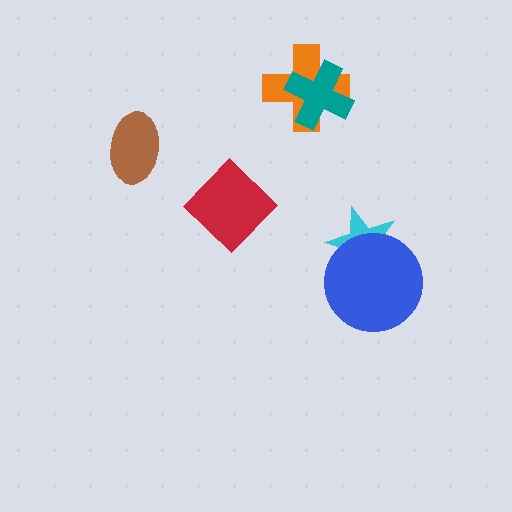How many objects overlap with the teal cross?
1 object overlaps with the teal cross.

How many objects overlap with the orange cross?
1 object overlaps with the orange cross.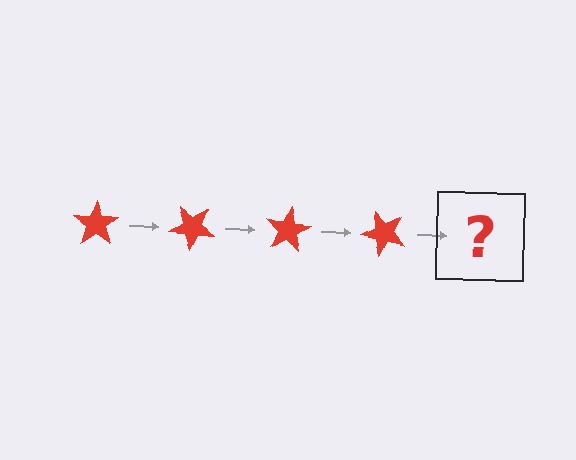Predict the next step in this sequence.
The next step is a red star rotated 160 degrees.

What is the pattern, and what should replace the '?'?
The pattern is that the star rotates 40 degrees each step. The '?' should be a red star rotated 160 degrees.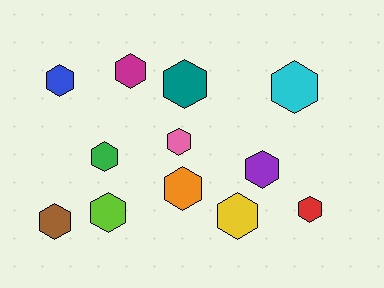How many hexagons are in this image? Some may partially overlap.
There are 12 hexagons.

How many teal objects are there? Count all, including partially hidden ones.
There is 1 teal object.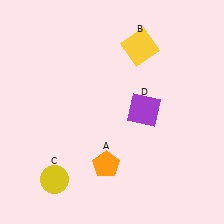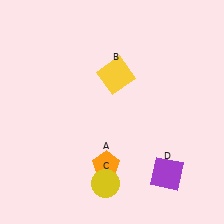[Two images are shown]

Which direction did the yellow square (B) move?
The yellow square (B) moved down.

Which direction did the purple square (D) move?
The purple square (D) moved down.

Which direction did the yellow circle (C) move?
The yellow circle (C) moved right.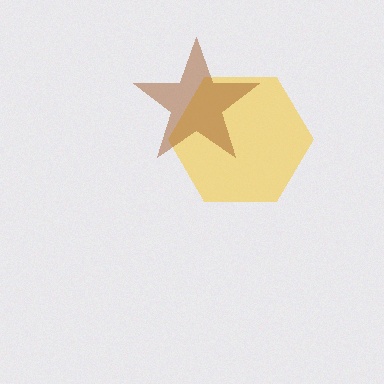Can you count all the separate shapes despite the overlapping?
Yes, there are 2 separate shapes.